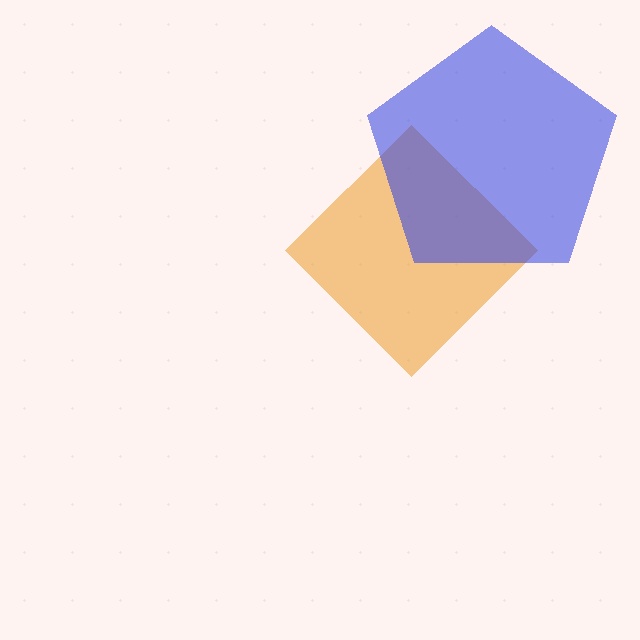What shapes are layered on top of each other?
The layered shapes are: an orange diamond, a blue pentagon.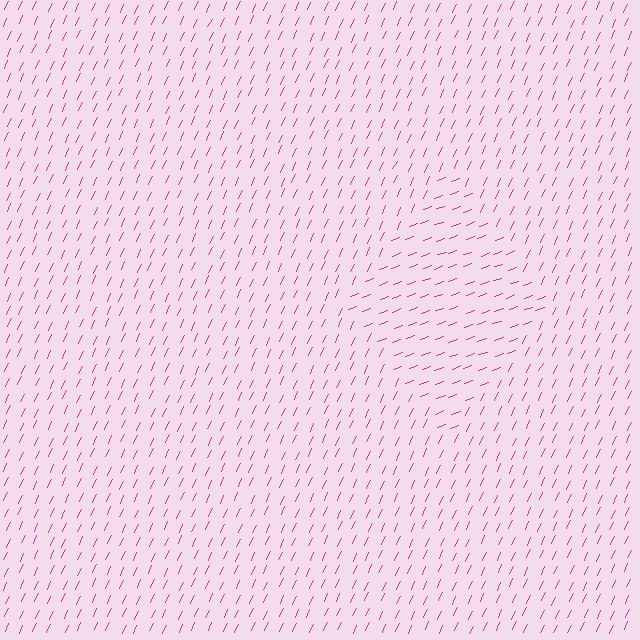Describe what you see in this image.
The image is filled with small magenta line segments. A diamond region in the image has lines oriented differently from the surrounding lines, creating a visible texture boundary.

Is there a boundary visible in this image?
Yes, there is a texture boundary formed by a change in line orientation.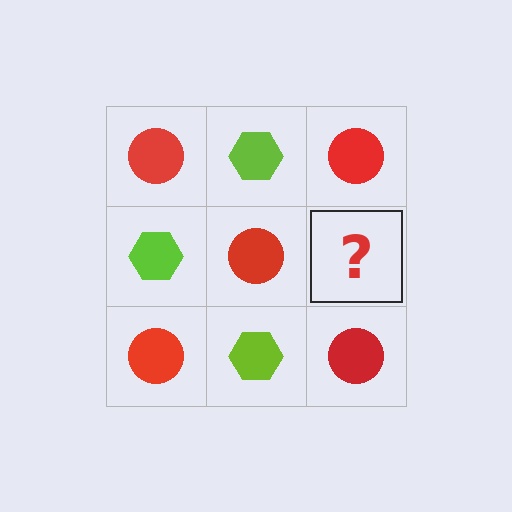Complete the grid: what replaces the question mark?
The question mark should be replaced with a lime hexagon.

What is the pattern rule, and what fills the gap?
The rule is that it alternates red circle and lime hexagon in a checkerboard pattern. The gap should be filled with a lime hexagon.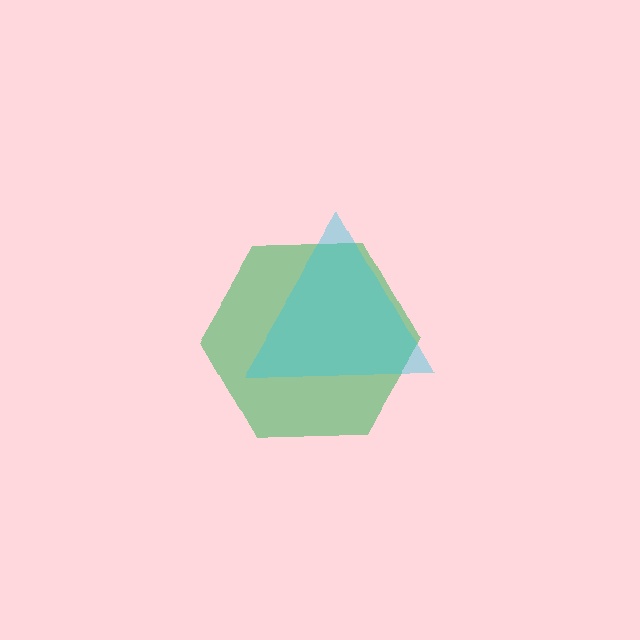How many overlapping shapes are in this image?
There are 2 overlapping shapes in the image.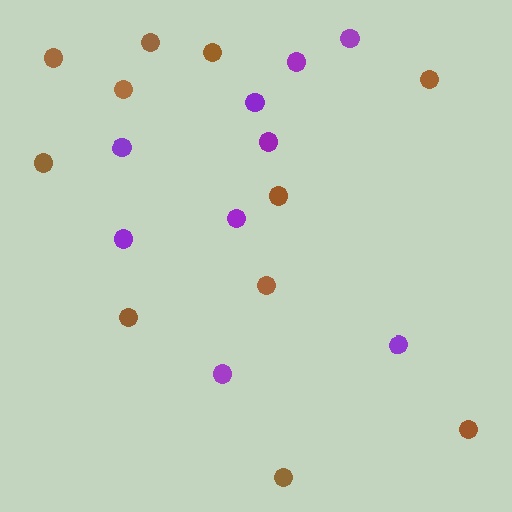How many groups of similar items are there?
There are 2 groups: one group of brown circles (11) and one group of purple circles (9).